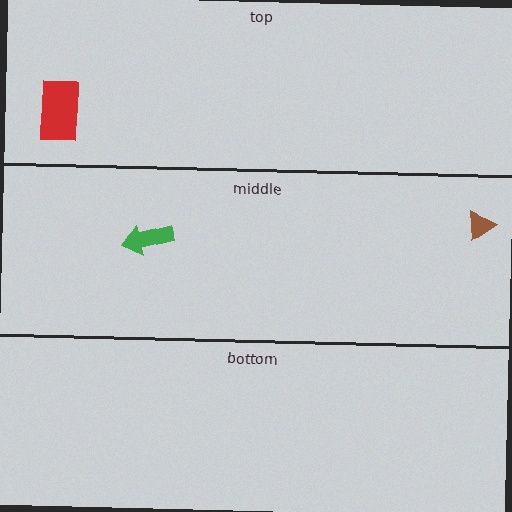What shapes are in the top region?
The red rectangle.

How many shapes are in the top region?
1.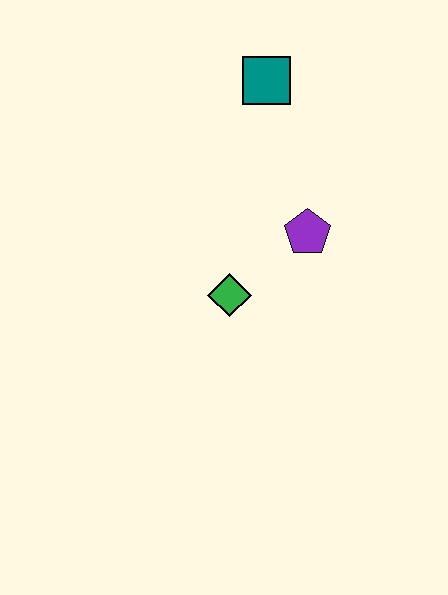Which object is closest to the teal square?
The purple pentagon is closest to the teal square.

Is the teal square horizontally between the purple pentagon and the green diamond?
Yes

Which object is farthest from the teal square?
The green diamond is farthest from the teal square.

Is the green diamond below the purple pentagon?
Yes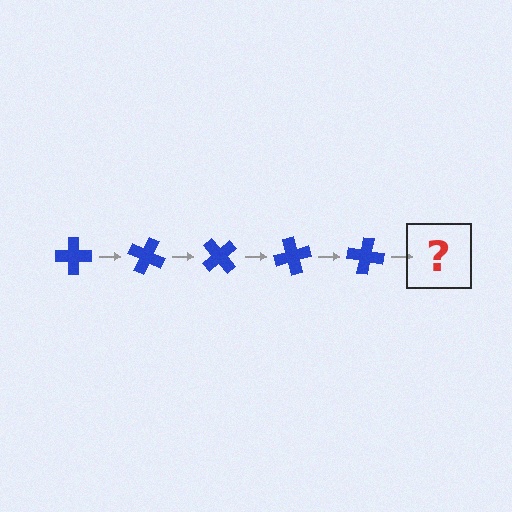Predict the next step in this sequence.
The next step is a blue cross rotated 125 degrees.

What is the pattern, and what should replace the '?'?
The pattern is that the cross rotates 25 degrees each step. The '?' should be a blue cross rotated 125 degrees.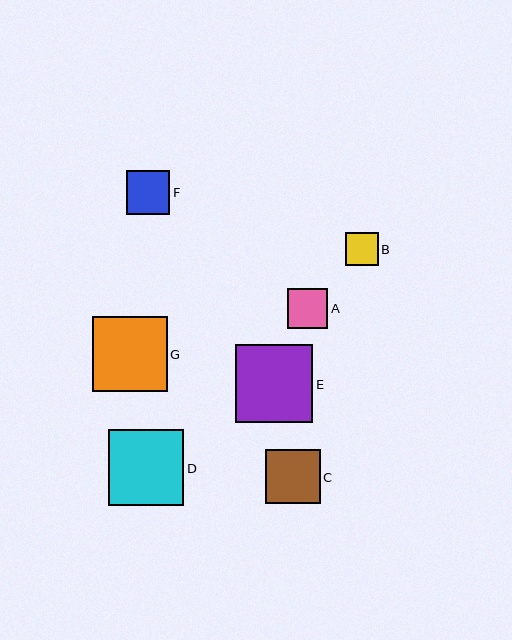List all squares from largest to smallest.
From largest to smallest: E, D, G, C, F, A, B.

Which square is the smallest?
Square B is the smallest with a size of approximately 33 pixels.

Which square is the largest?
Square E is the largest with a size of approximately 78 pixels.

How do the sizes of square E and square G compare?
Square E and square G are approximately the same size.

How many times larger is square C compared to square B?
Square C is approximately 1.7 times the size of square B.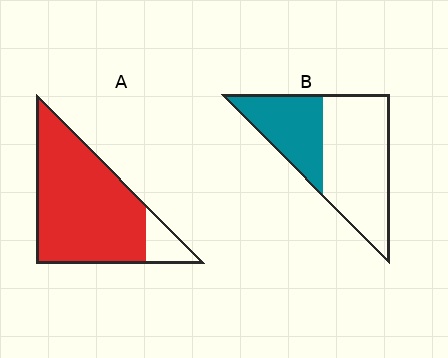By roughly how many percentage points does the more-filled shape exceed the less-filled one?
By roughly 50 percentage points (A over B).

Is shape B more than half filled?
No.